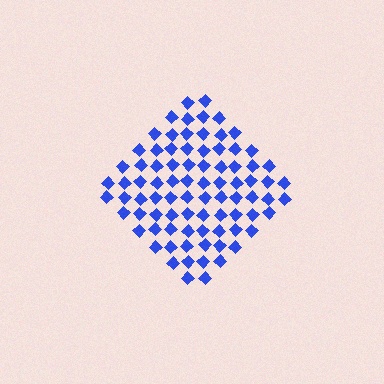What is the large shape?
The large shape is a diamond.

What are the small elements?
The small elements are diamonds.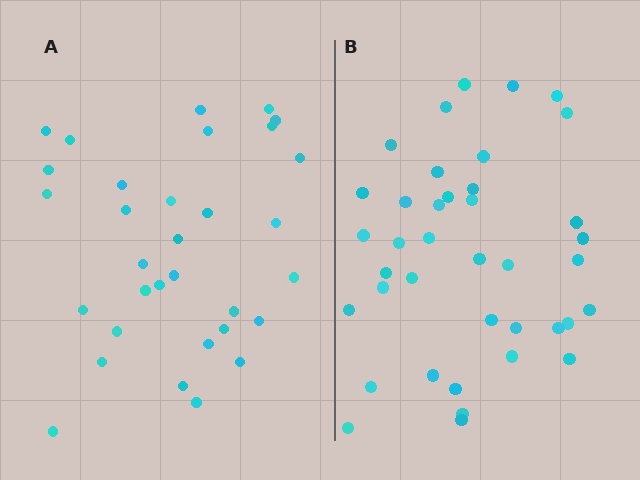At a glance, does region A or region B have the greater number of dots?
Region B (the right region) has more dots.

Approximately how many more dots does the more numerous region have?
Region B has roughly 8 or so more dots than region A.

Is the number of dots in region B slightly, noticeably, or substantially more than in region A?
Region B has only slightly more — the two regions are fairly close. The ratio is roughly 1.2 to 1.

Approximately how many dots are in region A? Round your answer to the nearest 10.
About 30 dots. (The exact count is 32, which rounds to 30.)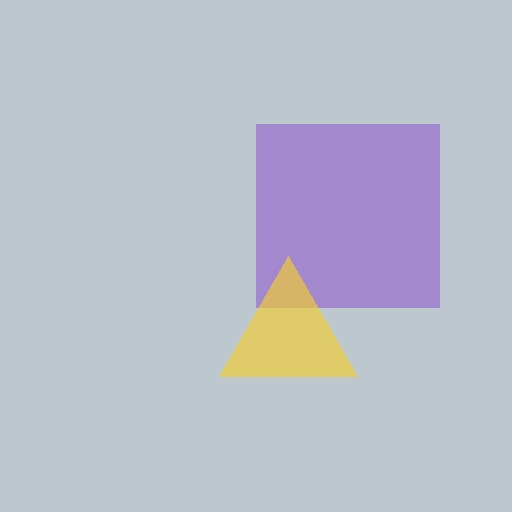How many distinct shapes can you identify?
There are 2 distinct shapes: a purple square, a yellow triangle.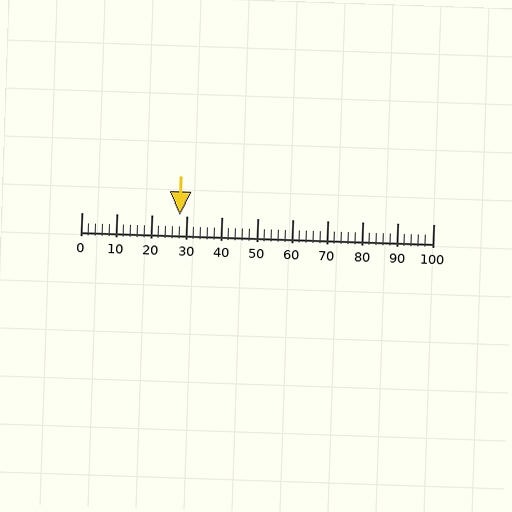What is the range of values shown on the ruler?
The ruler shows values from 0 to 100.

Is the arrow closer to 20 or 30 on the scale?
The arrow is closer to 30.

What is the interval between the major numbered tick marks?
The major tick marks are spaced 10 units apart.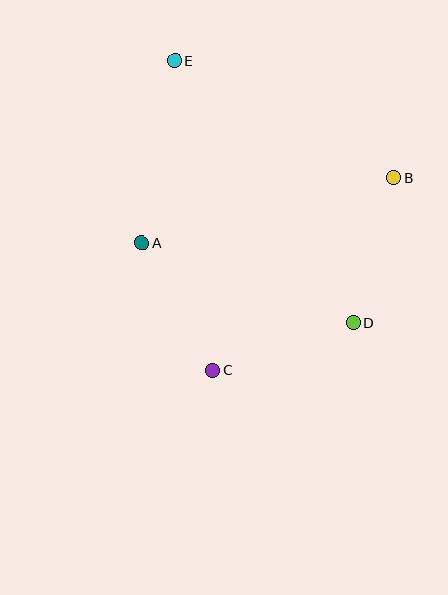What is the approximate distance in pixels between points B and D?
The distance between B and D is approximately 150 pixels.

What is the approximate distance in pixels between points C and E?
The distance between C and E is approximately 312 pixels.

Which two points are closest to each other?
Points A and C are closest to each other.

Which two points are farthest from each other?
Points D and E are farthest from each other.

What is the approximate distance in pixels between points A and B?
The distance between A and B is approximately 260 pixels.